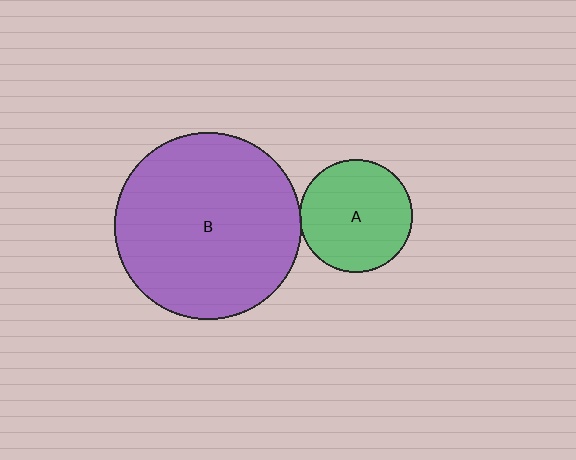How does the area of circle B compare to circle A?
Approximately 2.7 times.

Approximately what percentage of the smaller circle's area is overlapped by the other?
Approximately 5%.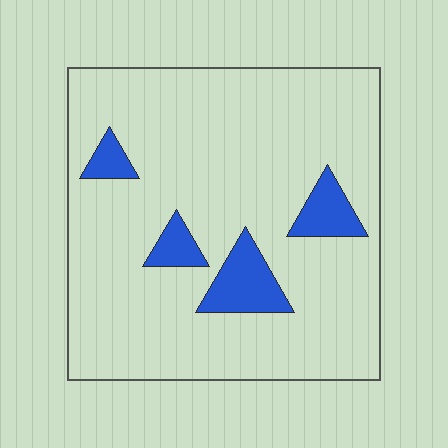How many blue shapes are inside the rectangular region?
4.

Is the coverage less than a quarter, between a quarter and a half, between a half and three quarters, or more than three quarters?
Less than a quarter.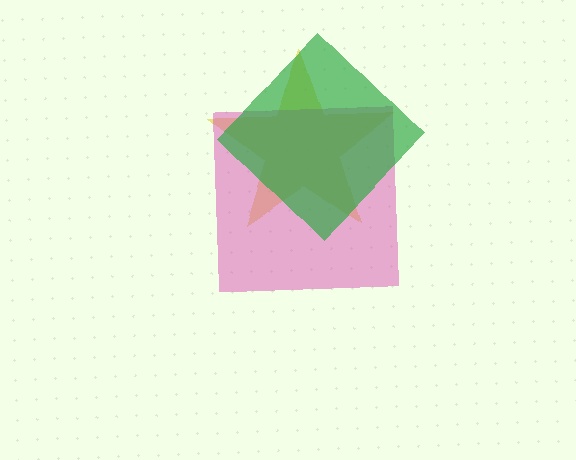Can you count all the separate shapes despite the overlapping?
Yes, there are 3 separate shapes.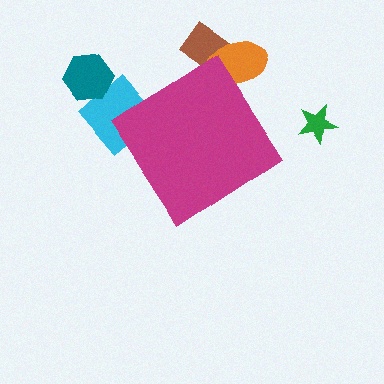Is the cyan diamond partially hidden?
Yes, the cyan diamond is partially hidden behind the magenta diamond.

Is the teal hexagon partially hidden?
No, the teal hexagon is fully visible.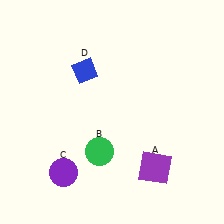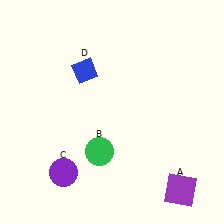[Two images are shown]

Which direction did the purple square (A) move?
The purple square (A) moved right.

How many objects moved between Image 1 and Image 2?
1 object moved between the two images.